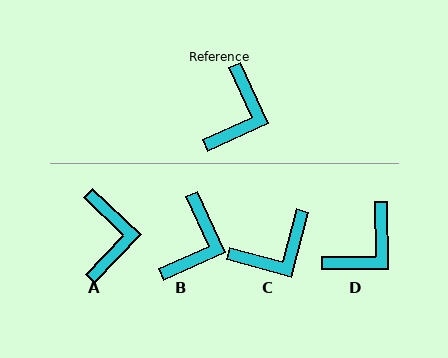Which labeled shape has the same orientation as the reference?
B.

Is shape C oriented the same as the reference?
No, it is off by about 40 degrees.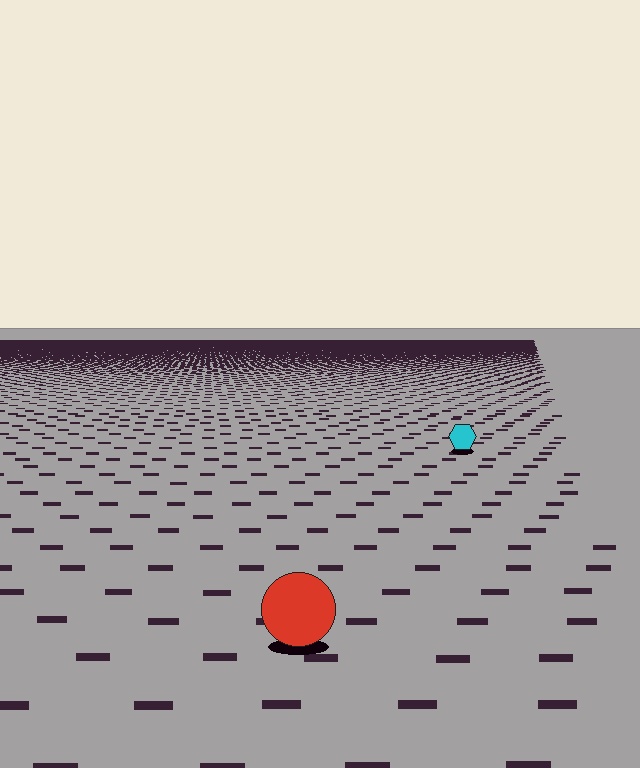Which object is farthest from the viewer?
The cyan hexagon is farthest from the viewer. It appears smaller and the ground texture around it is denser.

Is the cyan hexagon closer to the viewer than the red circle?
No. The red circle is closer — you can tell from the texture gradient: the ground texture is coarser near it.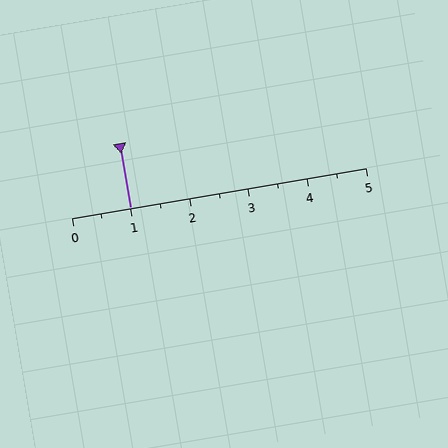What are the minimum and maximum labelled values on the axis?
The axis runs from 0 to 5.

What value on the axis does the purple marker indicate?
The marker indicates approximately 1.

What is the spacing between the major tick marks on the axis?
The major ticks are spaced 1 apart.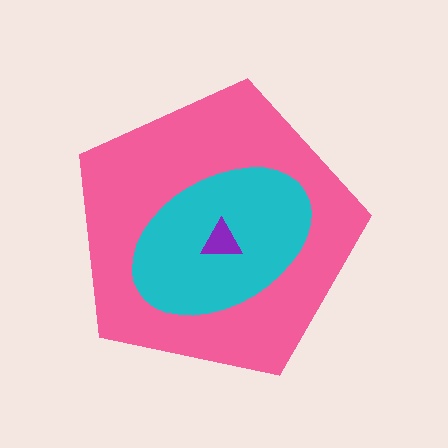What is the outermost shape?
The pink pentagon.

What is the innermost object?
The purple triangle.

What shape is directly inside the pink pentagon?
The cyan ellipse.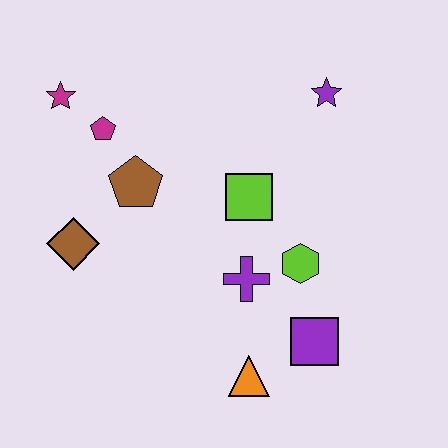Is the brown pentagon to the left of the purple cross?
Yes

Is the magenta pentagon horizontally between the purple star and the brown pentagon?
No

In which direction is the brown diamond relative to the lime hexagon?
The brown diamond is to the left of the lime hexagon.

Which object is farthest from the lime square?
The magenta star is farthest from the lime square.